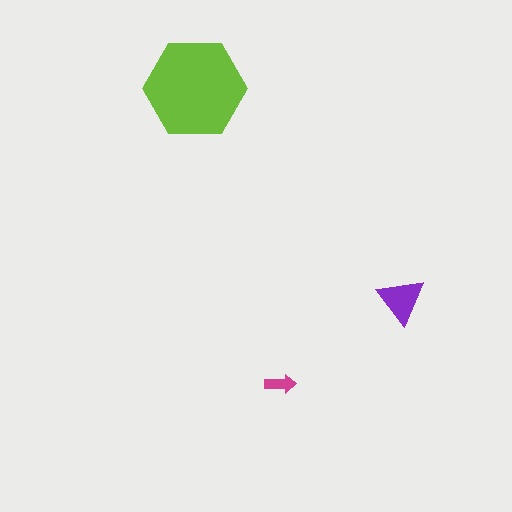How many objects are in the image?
There are 3 objects in the image.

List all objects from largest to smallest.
The lime hexagon, the purple triangle, the magenta arrow.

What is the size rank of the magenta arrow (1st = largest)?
3rd.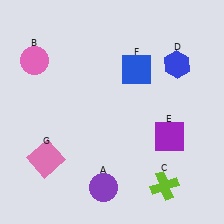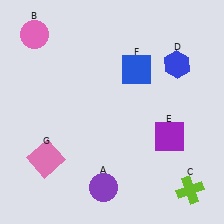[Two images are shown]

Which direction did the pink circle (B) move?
The pink circle (B) moved up.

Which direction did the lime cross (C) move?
The lime cross (C) moved right.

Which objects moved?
The objects that moved are: the pink circle (B), the lime cross (C).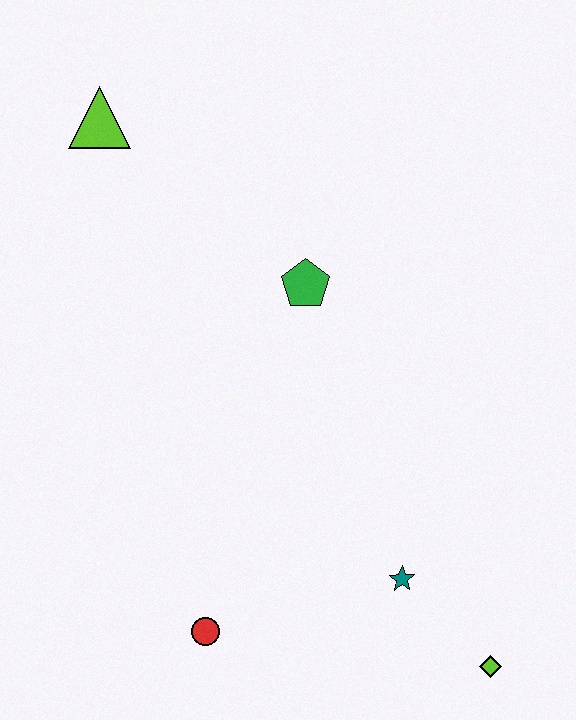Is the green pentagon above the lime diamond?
Yes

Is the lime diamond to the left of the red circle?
No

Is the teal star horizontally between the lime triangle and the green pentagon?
No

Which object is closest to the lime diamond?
The teal star is closest to the lime diamond.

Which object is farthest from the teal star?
The lime triangle is farthest from the teal star.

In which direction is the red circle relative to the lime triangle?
The red circle is below the lime triangle.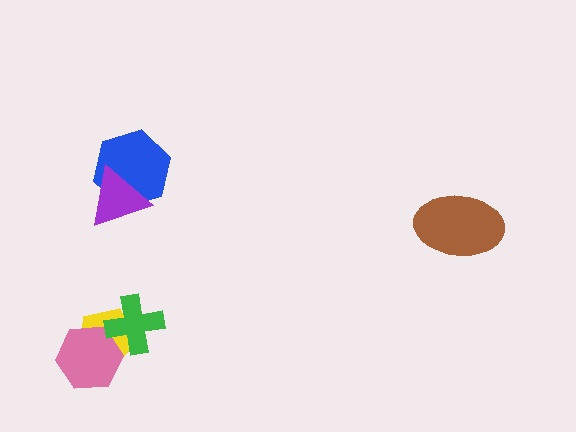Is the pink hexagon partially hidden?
Yes, it is partially covered by another shape.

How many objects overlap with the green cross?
2 objects overlap with the green cross.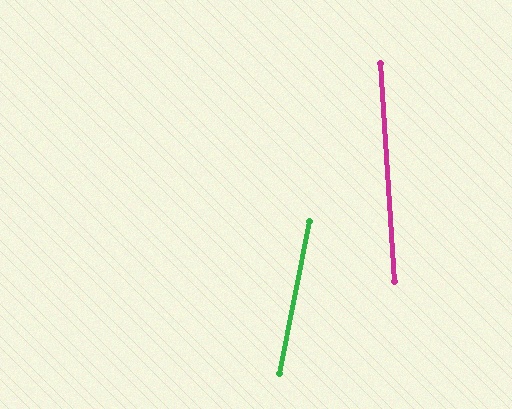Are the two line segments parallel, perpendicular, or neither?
Neither parallel nor perpendicular — they differ by about 15°.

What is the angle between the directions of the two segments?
Approximately 15 degrees.